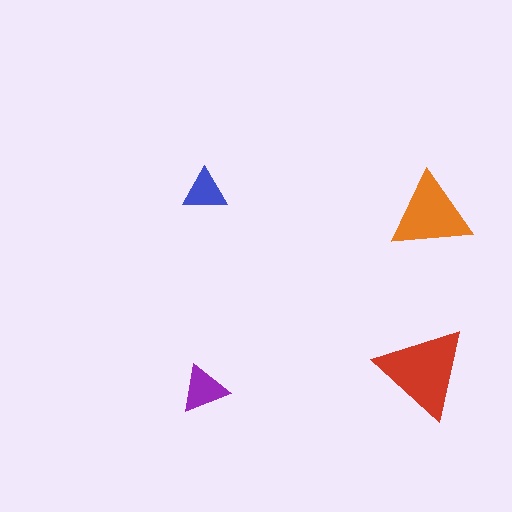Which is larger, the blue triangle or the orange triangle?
The orange one.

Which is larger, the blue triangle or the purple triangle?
The purple one.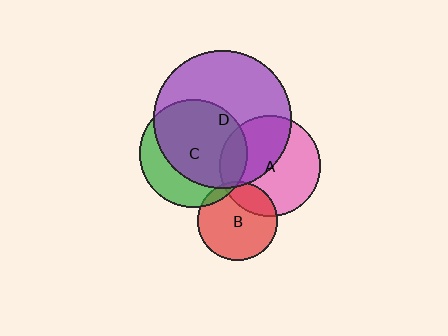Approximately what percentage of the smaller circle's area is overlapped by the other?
Approximately 5%.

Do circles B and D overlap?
Yes.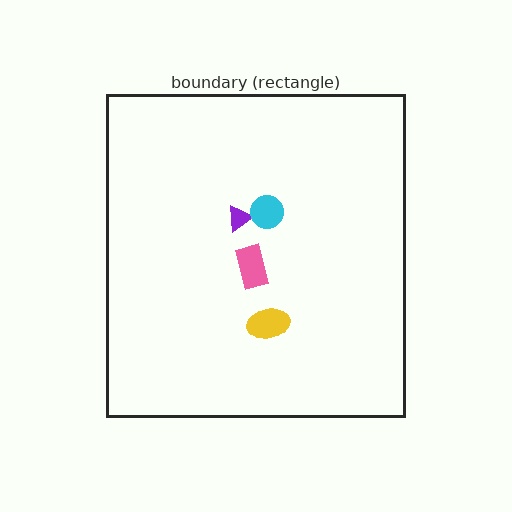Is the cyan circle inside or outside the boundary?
Inside.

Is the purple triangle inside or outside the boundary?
Inside.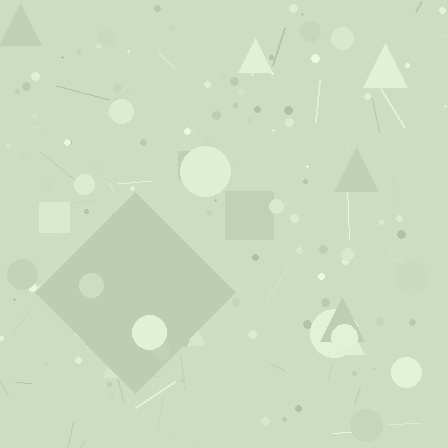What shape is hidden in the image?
A diamond is hidden in the image.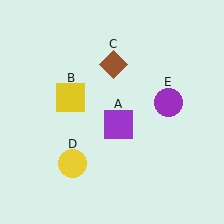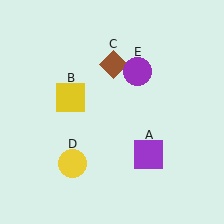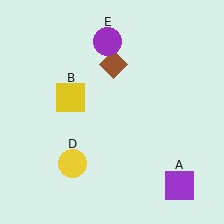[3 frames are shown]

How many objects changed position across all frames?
2 objects changed position: purple square (object A), purple circle (object E).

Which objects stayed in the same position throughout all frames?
Yellow square (object B) and brown diamond (object C) and yellow circle (object D) remained stationary.